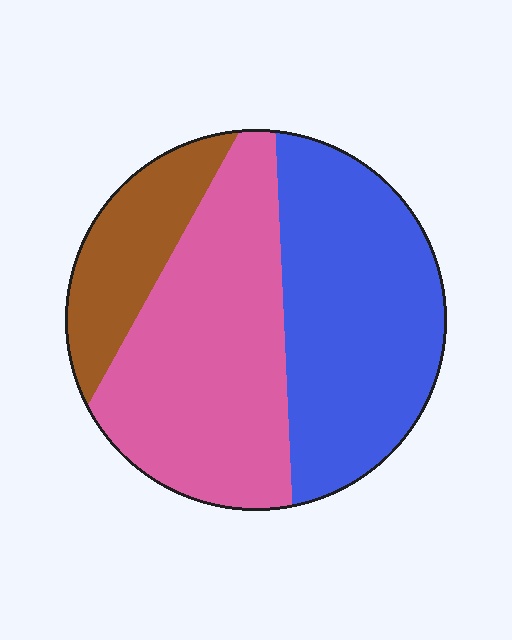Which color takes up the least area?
Brown, at roughly 15%.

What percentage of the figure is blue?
Blue covers 41% of the figure.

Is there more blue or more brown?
Blue.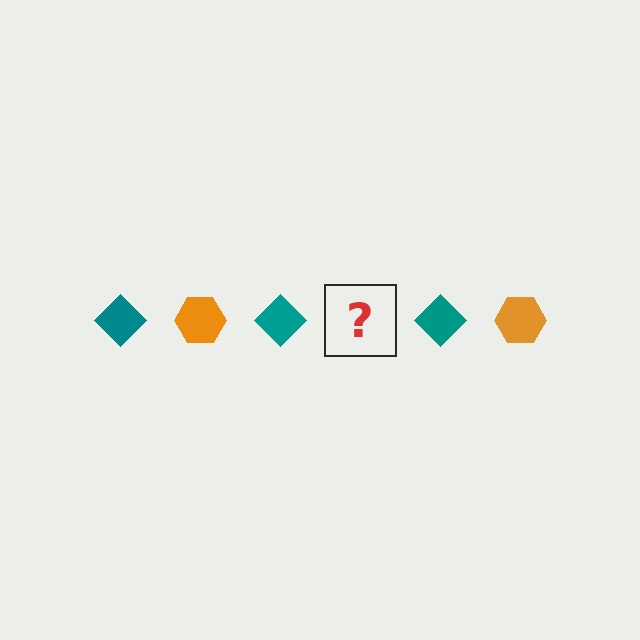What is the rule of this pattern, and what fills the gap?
The rule is that the pattern alternates between teal diamond and orange hexagon. The gap should be filled with an orange hexagon.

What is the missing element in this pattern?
The missing element is an orange hexagon.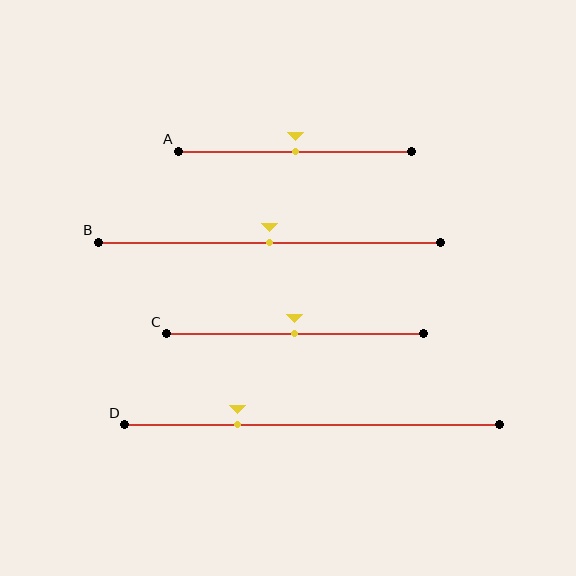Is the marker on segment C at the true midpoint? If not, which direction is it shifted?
Yes, the marker on segment C is at the true midpoint.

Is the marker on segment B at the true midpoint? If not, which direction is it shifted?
Yes, the marker on segment B is at the true midpoint.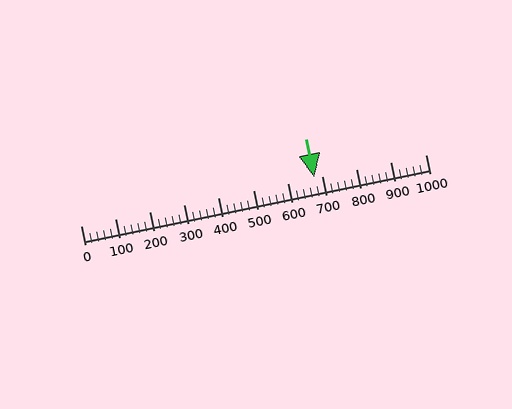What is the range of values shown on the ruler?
The ruler shows values from 0 to 1000.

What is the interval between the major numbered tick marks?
The major tick marks are spaced 100 units apart.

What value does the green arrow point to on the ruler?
The green arrow points to approximately 678.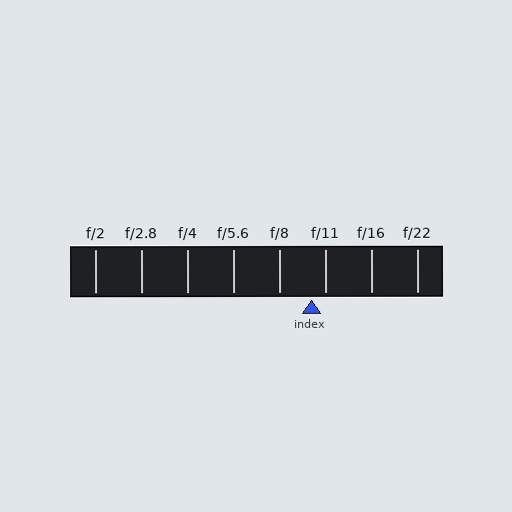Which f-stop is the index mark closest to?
The index mark is closest to f/11.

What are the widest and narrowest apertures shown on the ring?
The widest aperture shown is f/2 and the narrowest is f/22.